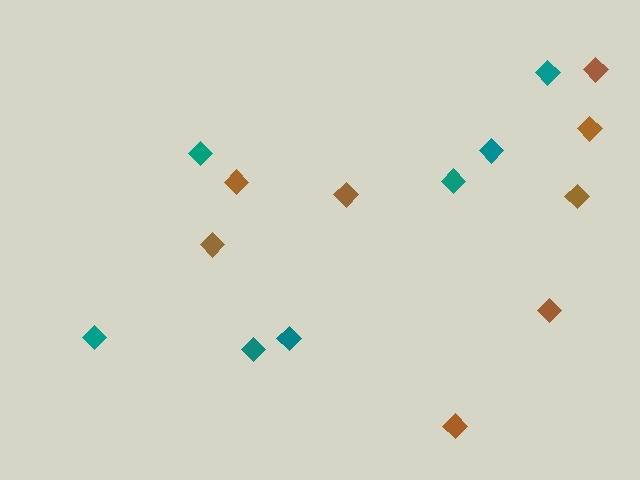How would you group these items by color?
There are 2 groups: one group of brown diamonds (8) and one group of teal diamonds (7).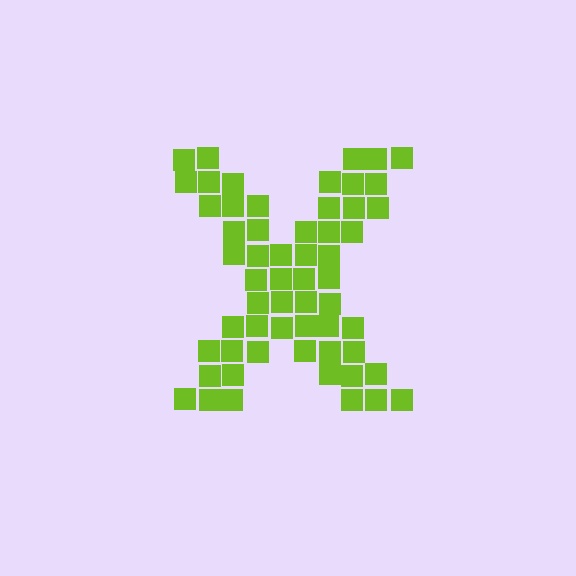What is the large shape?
The large shape is the letter X.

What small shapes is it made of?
It is made of small squares.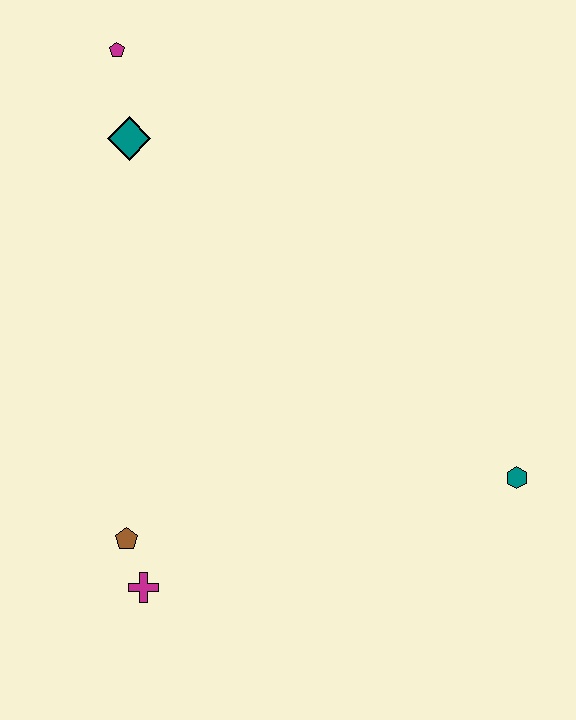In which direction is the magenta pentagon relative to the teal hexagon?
The magenta pentagon is above the teal hexagon.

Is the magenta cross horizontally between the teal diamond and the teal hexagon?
Yes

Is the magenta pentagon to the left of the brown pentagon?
Yes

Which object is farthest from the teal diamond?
The teal hexagon is farthest from the teal diamond.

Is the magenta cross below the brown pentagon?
Yes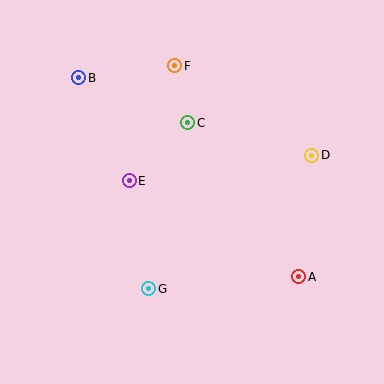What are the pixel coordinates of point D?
Point D is at (312, 155).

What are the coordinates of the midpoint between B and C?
The midpoint between B and C is at (133, 100).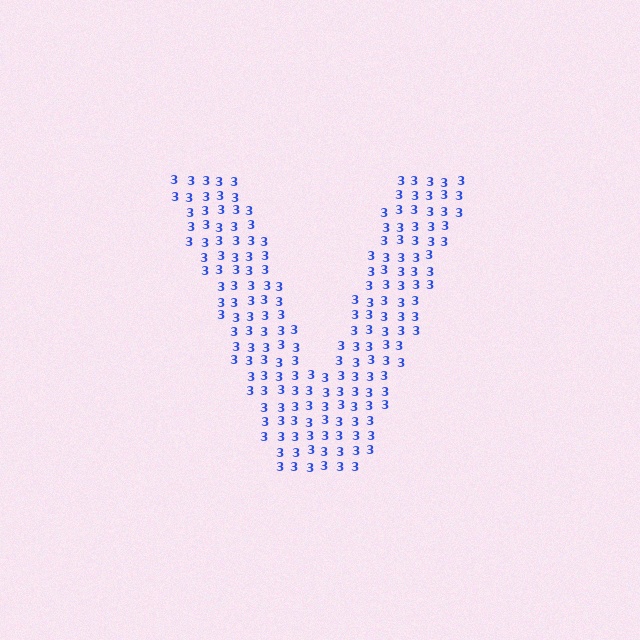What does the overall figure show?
The overall figure shows the letter V.